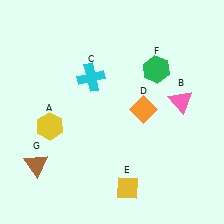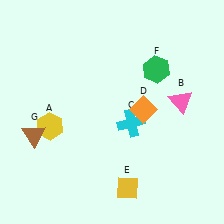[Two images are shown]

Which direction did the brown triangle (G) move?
The brown triangle (G) moved up.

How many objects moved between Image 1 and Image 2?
2 objects moved between the two images.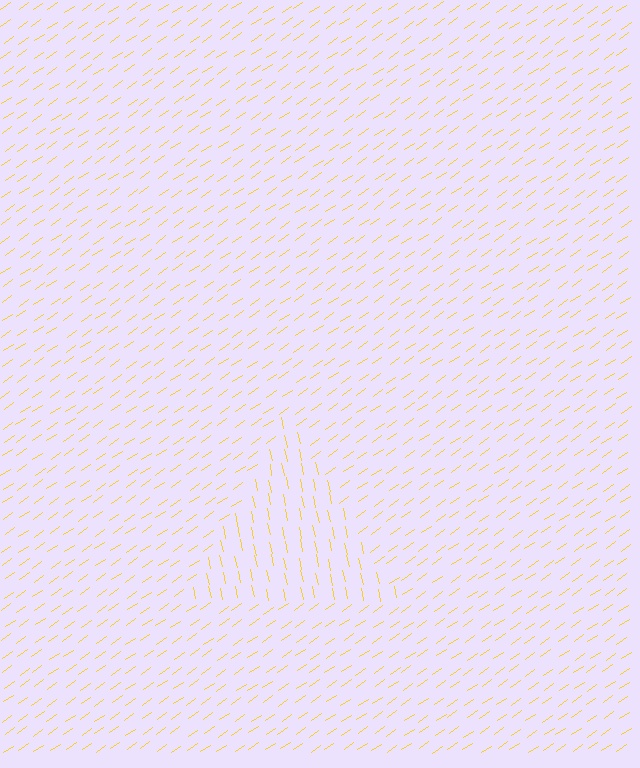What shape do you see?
I see a triangle.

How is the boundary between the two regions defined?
The boundary is defined purely by a change in line orientation (approximately 67 degrees difference). All lines are the same color and thickness.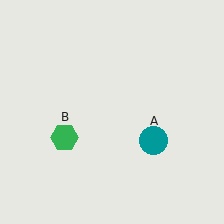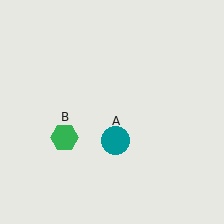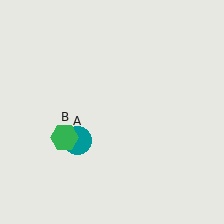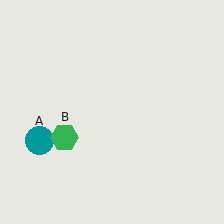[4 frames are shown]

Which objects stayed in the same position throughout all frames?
Green hexagon (object B) remained stationary.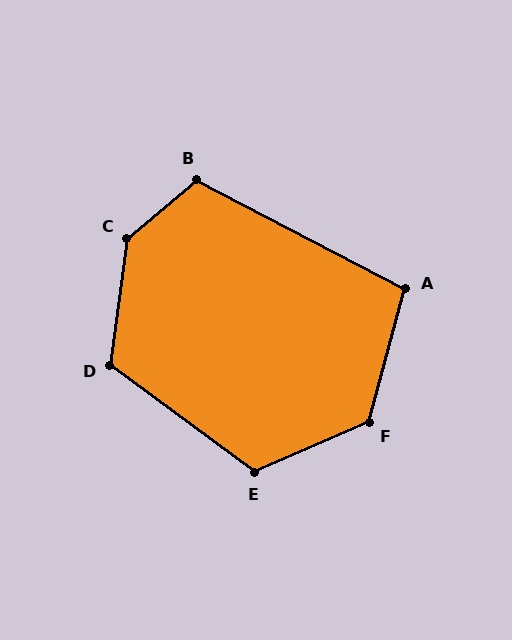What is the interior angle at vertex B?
Approximately 112 degrees (obtuse).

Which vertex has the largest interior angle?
C, at approximately 138 degrees.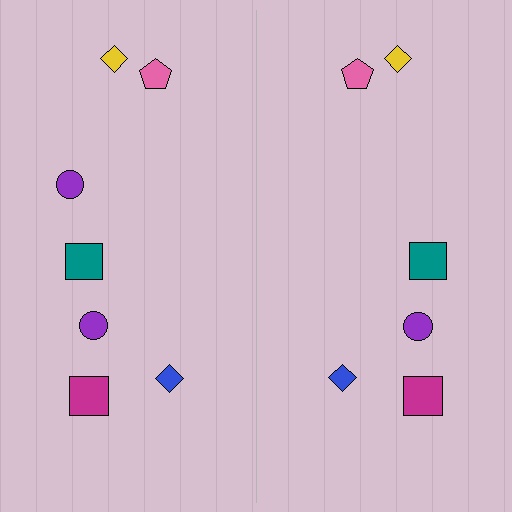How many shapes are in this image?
There are 13 shapes in this image.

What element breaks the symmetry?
A purple circle is missing from the right side.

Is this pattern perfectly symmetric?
No, the pattern is not perfectly symmetric. A purple circle is missing from the right side.